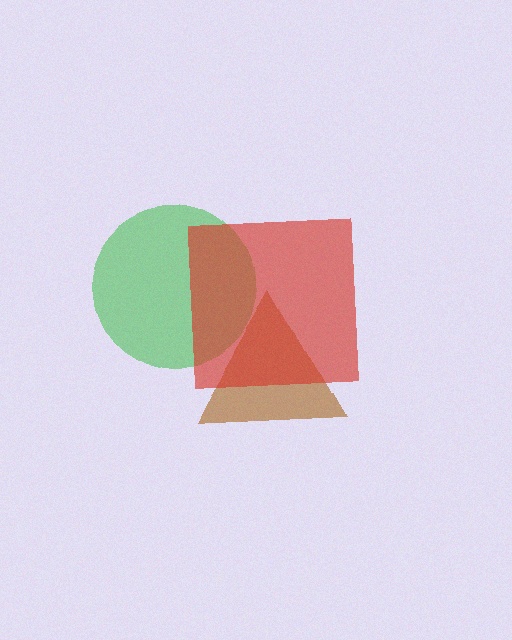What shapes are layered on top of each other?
The layered shapes are: a green circle, a brown triangle, a red square.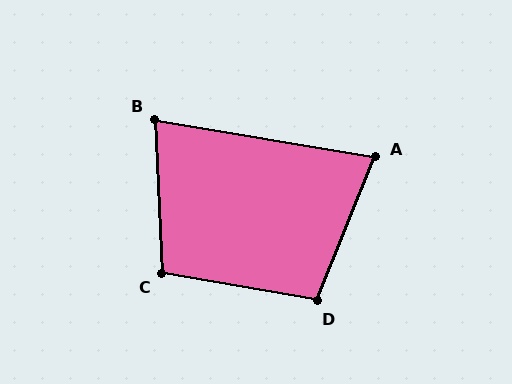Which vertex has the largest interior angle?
C, at approximately 102 degrees.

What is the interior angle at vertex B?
Approximately 78 degrees (acute).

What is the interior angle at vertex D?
Approximately 102 degrees (obtuse).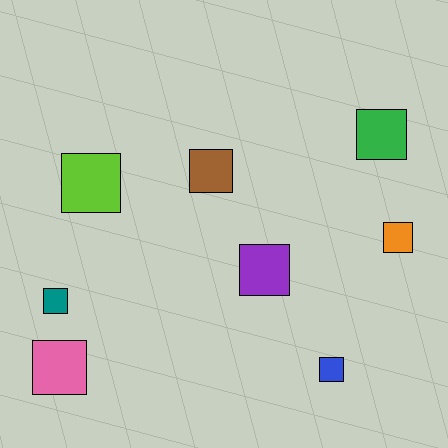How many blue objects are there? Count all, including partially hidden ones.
There is 1 blue object.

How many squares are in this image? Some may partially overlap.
There are 8 squares.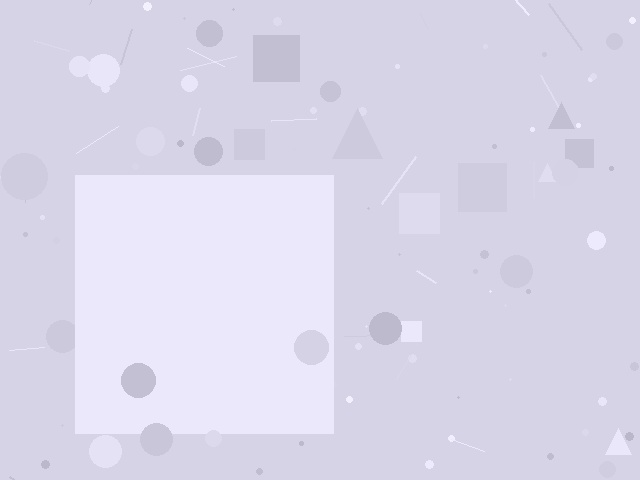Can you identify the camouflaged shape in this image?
The camouflaged shape is a square.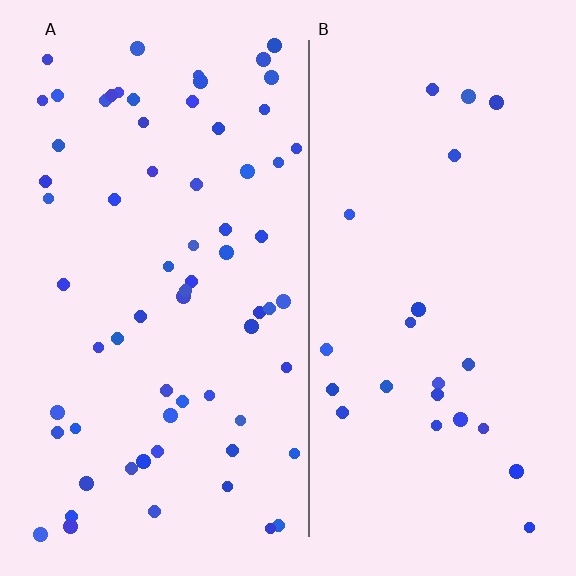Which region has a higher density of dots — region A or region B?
A (the left).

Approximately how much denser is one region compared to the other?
Approximately 2.9× — region A over region B.